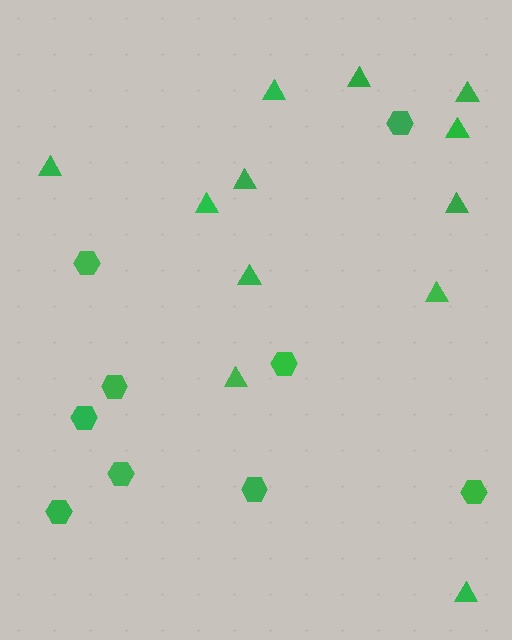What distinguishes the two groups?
There are 2 groups: one group of triangles (12) and one group of hexagons (9).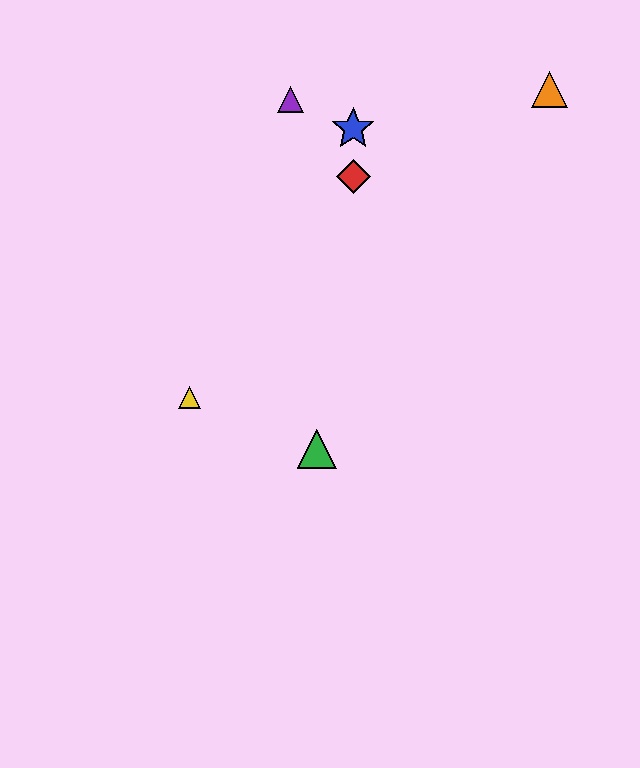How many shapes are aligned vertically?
2 shapes (the red diamond, the blue star) are aligned vertically.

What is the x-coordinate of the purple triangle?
The purple triangle is at x≈290.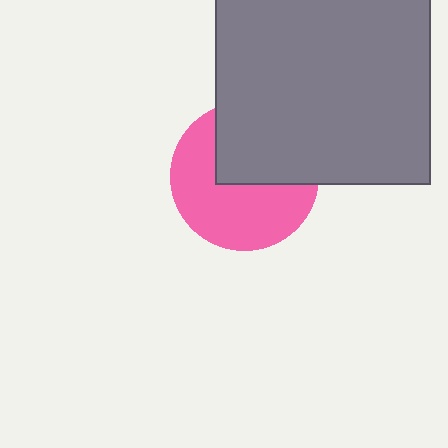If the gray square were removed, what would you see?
You would see the complete pink circle.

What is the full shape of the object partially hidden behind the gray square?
The partially hidden object is a pink circle.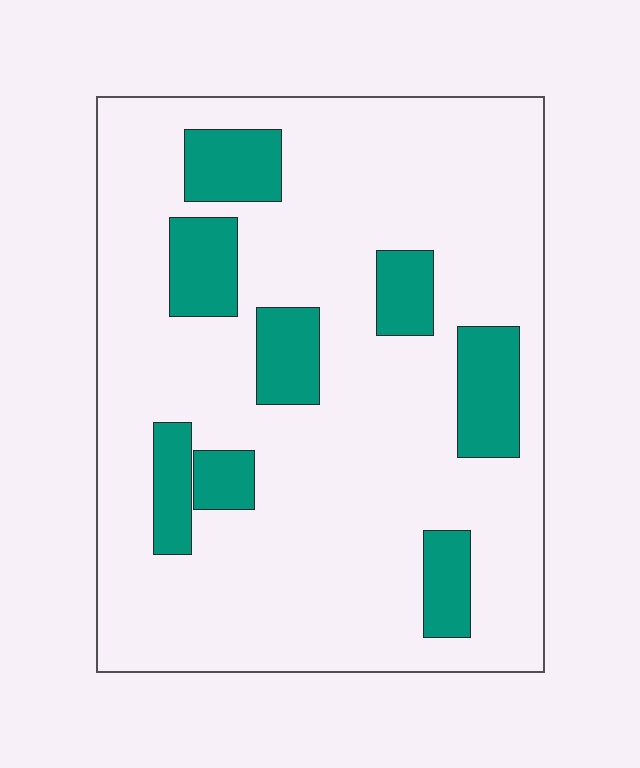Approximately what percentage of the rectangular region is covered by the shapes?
Approximately 20%.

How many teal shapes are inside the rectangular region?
8.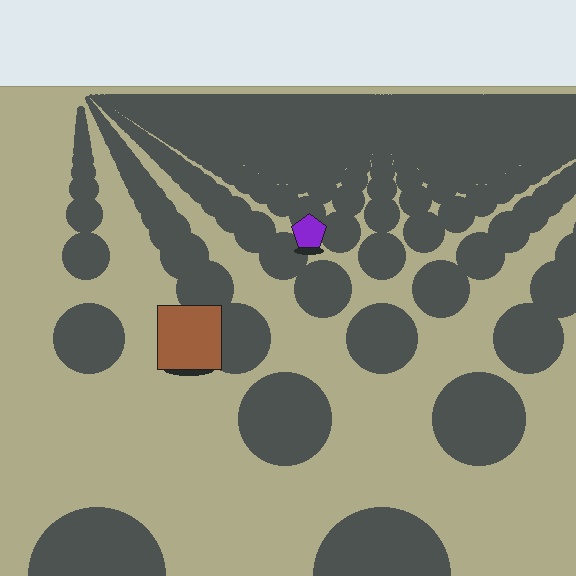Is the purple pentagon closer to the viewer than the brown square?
No. The brown square is closer — you can tell from the texture gradient: the ground texture is coarser near it.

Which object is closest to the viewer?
The brown square is closest. The texture marks near it are larger and more spread out.